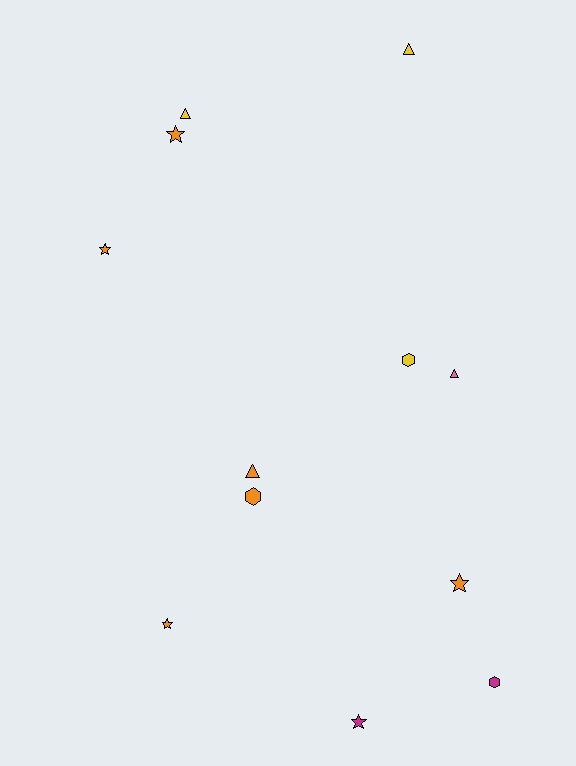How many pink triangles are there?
There is 1 pink triangle.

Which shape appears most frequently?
Star, with 5 objects.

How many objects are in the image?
There are 12 objects.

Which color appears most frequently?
Orange, with 6 objects.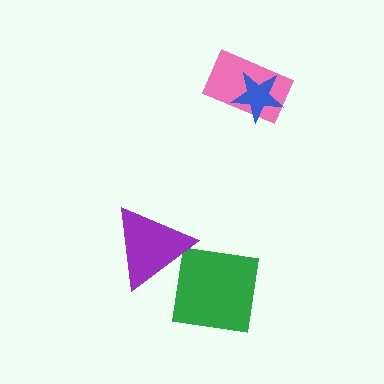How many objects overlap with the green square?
0 objects overlap with the green square.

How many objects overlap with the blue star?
1 object overlaps with the blue star.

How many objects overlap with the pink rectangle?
1 object overlaps with the pink rectangle.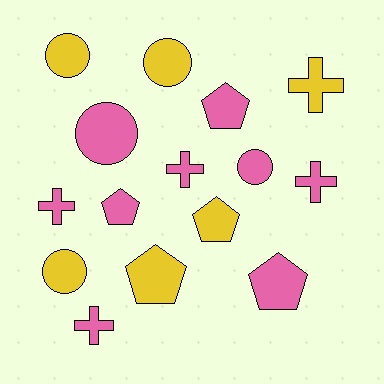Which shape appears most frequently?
Circle, with 5 objects.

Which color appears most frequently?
Pink, with 9 objects.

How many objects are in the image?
There are 15 objects.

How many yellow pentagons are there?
There are 2 yellow pentagons.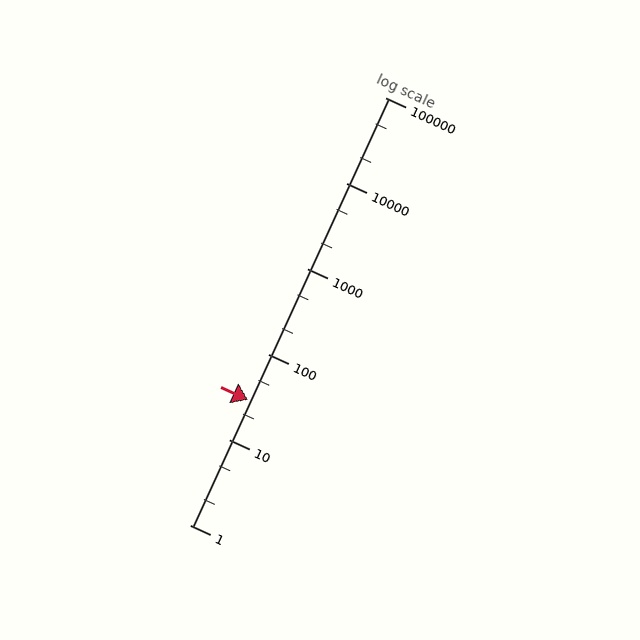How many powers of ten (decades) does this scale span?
The scale spans 5 decades, from 1 to 100000.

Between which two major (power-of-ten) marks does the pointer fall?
The pointer is between 10 and 100.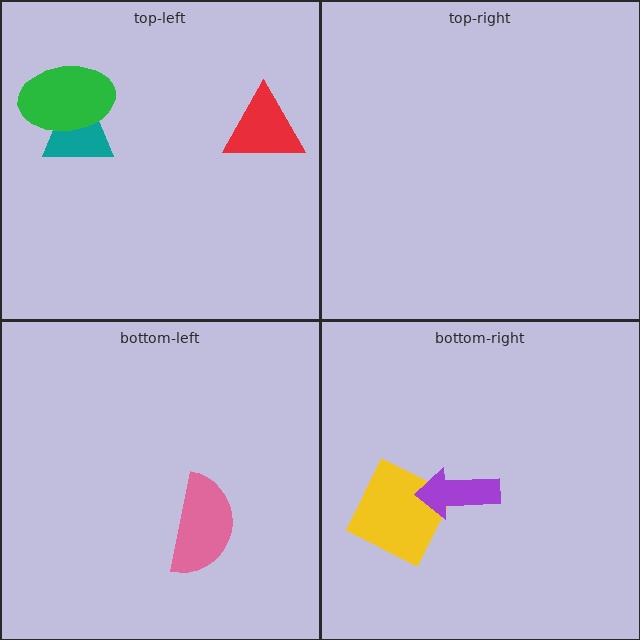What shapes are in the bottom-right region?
The yellow square, the purple arrow.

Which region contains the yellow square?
The bottom-right region.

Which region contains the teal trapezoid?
The top-left region.